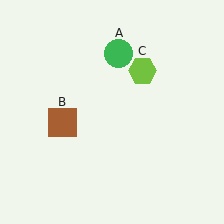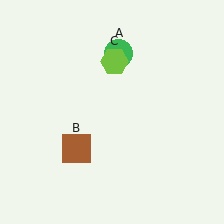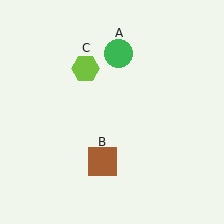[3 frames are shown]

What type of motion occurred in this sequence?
The brown square (object B), lime hexagon (object C) rotated counterclockwise around the center of the scene.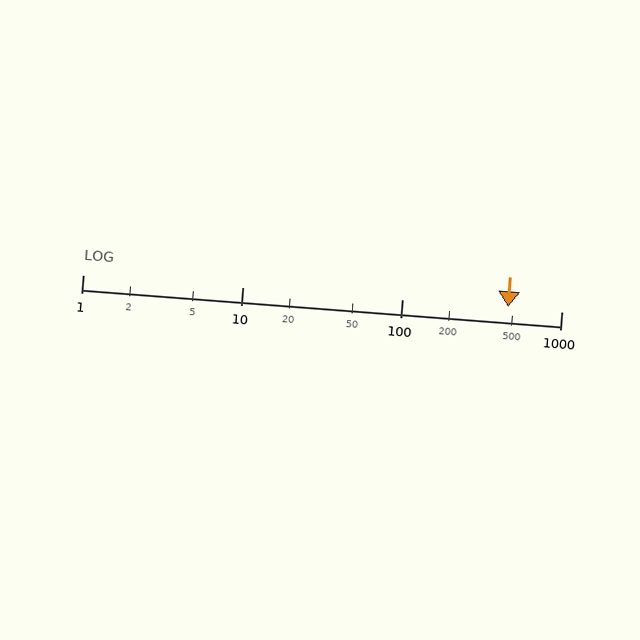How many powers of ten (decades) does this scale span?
The scale spans 3 decades, from 1 to 1000.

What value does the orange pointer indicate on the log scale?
The pointer indicates approximately 460.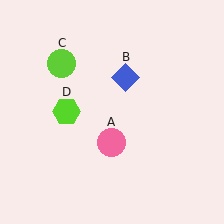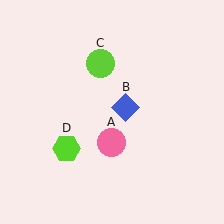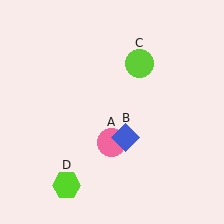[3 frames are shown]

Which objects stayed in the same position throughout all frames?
Pink circle (object A) remained stationary.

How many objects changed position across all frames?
3 objects changed position: blue diamond (object B), lime circle (object C), lime hexagon (object D).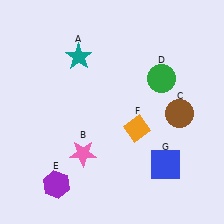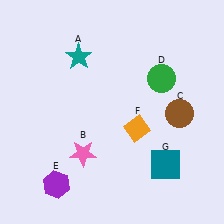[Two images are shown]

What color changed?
The square (G) changed from blue in Image 1 to teal in Image 2.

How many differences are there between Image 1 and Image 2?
There is 1 difference between the two images.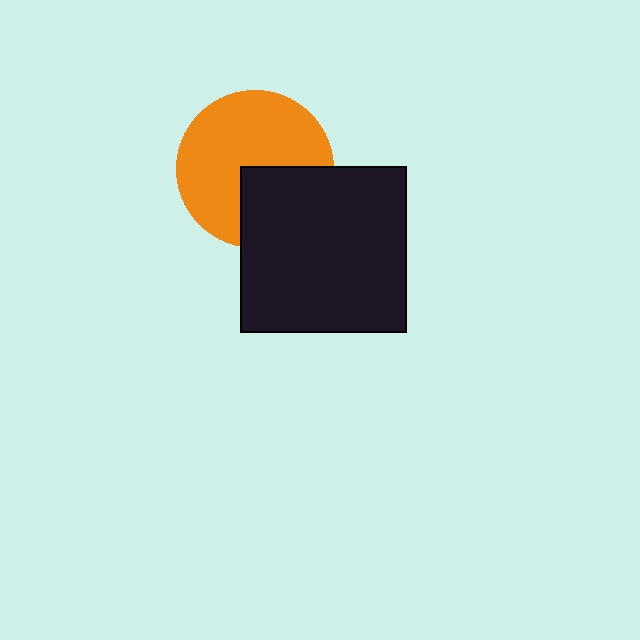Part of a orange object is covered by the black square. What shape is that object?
It is a circle.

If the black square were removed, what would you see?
You would see the complete orange circle.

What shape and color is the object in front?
The object in front is a black square.